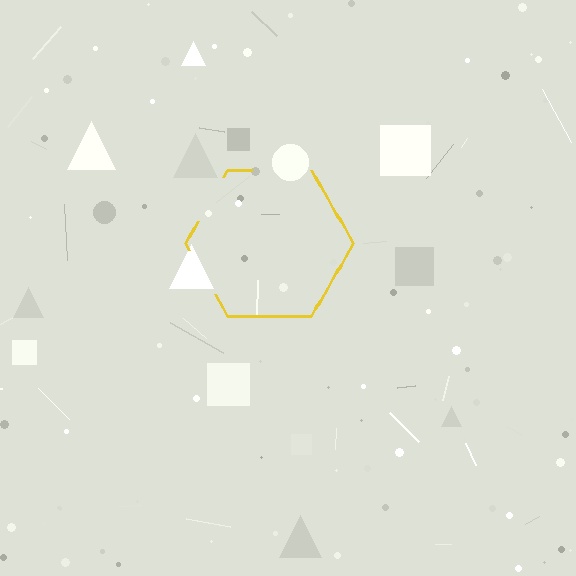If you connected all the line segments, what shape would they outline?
They would outline a hexagon.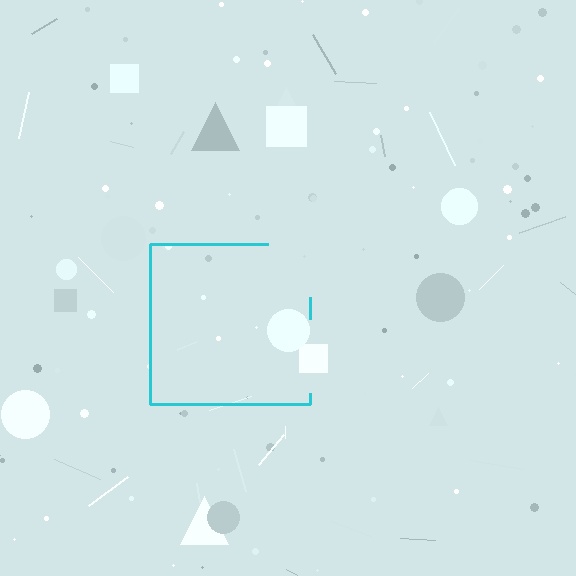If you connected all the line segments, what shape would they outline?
They would outline a square.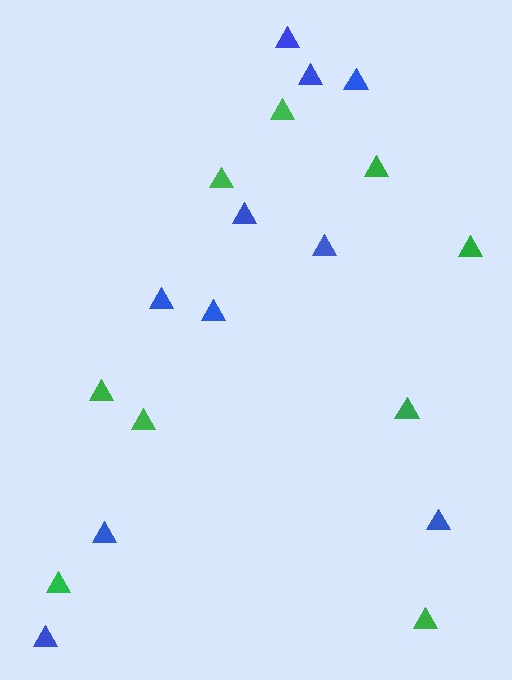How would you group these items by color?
There are 2 groups: one group of green triangles (9) and one group of blue triangles (10).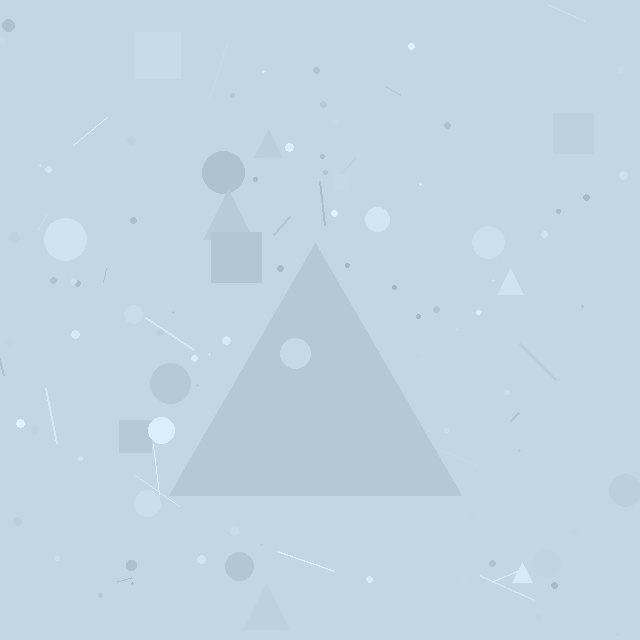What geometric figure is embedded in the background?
A triangle is embedded in the background.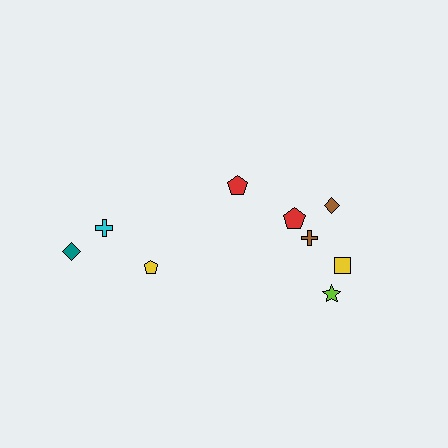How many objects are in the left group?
There are 3 objects.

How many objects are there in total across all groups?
There are 9 objects.